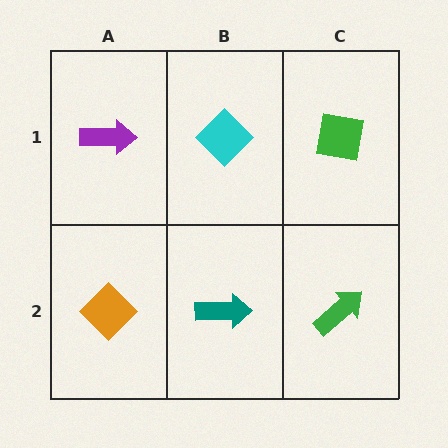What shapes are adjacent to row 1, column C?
A green arrow (row 2, column C), a cyan diamond (row 1, column B).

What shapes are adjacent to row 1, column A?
An orange diamond (row 2, column A), a cyan diamond (row 1, column B).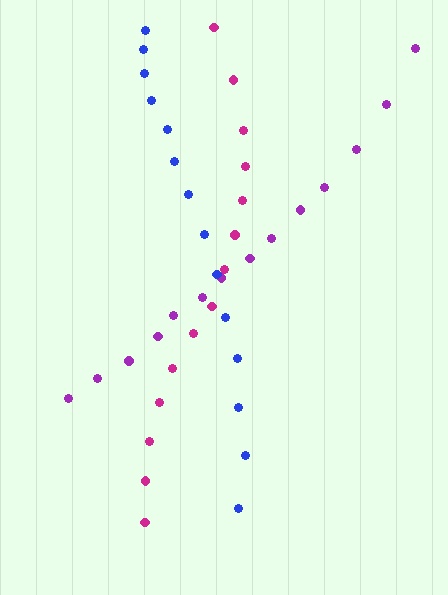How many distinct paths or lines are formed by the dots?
There are 3 distinct paths.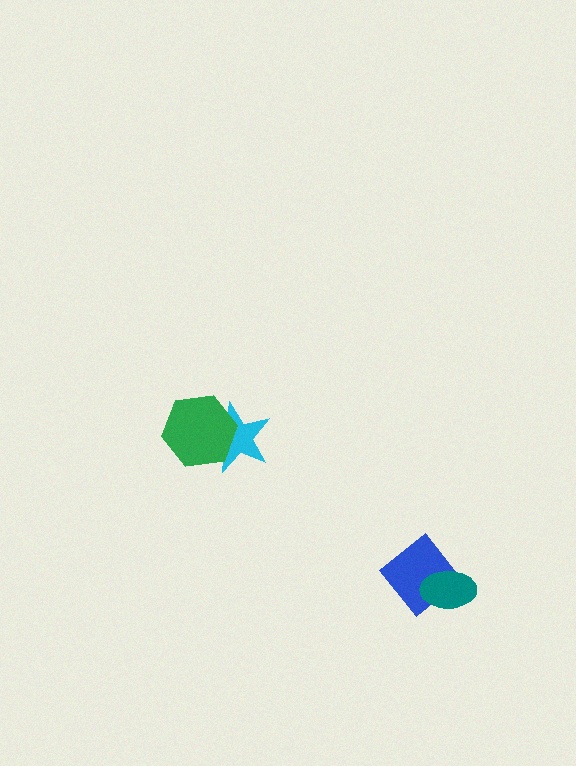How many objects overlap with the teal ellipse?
1 object overlaps with the teal ellipse.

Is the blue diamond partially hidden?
Yes, it is partially covered by another shape.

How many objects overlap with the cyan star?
1 object overlaps with the cyan star.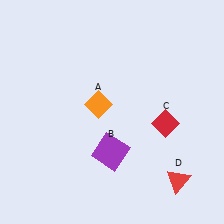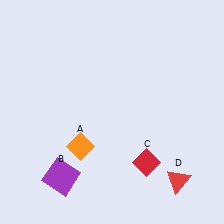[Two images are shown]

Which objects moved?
The objects that moved are: the orange diamond (A), the purple square (B), the red diamond (C).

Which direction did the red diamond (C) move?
The red diamond (C) moved down.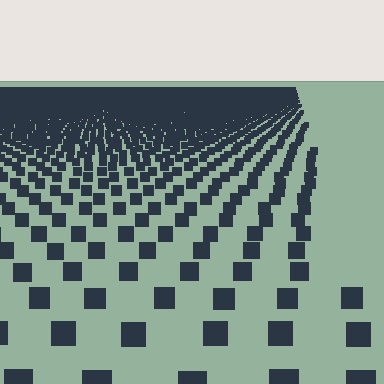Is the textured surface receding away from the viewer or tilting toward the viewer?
The surface is receding away from the viewer. Texture elements get smaller and denser toward the top.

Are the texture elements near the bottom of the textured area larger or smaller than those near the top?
Larger. Near the bottom, elements are closer to the viewer and appear at a bigger on-screen size.